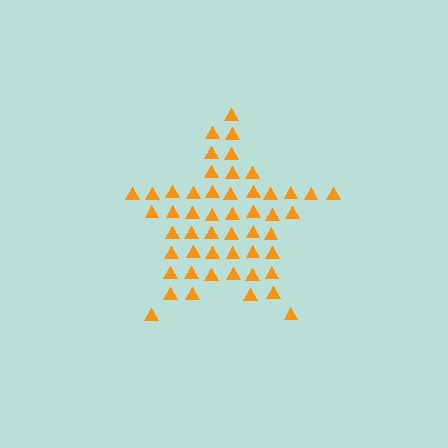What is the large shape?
The large shape is a star.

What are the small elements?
The small elements are triangles.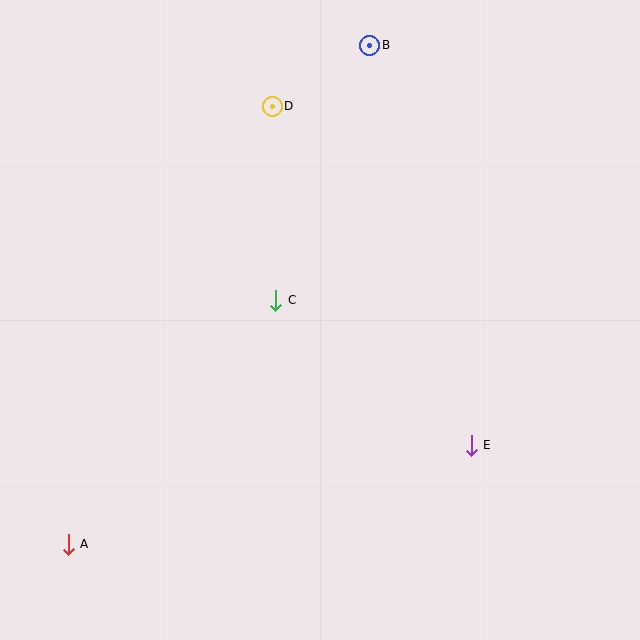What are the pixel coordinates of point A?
Point A is at (68, 545).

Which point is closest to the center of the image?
Point C at (276, 300) is closest to the center.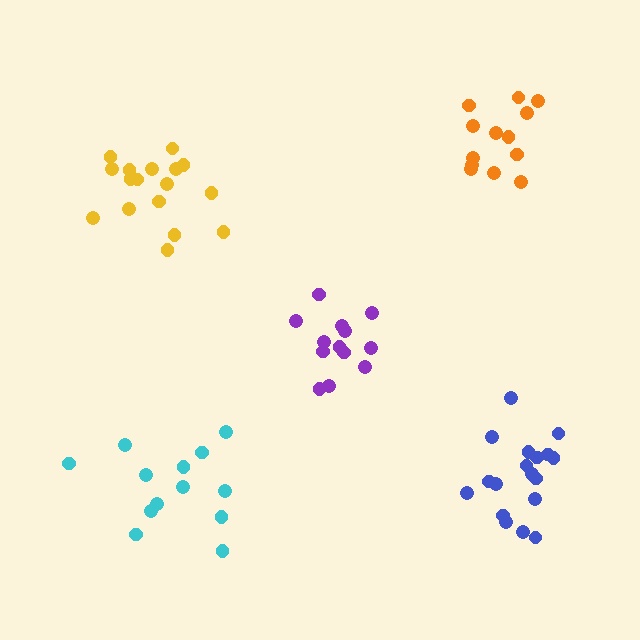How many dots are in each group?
Group 1: 13 dots, Group 2: 13 dots, Group 3: 13 dots, Group 4: 17 dots, Group 5: 18 dots (74 total).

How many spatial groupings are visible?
There are 5 spatial groupings.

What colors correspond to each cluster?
The clusters are colored: orange, purple, cyan, yellow, blue.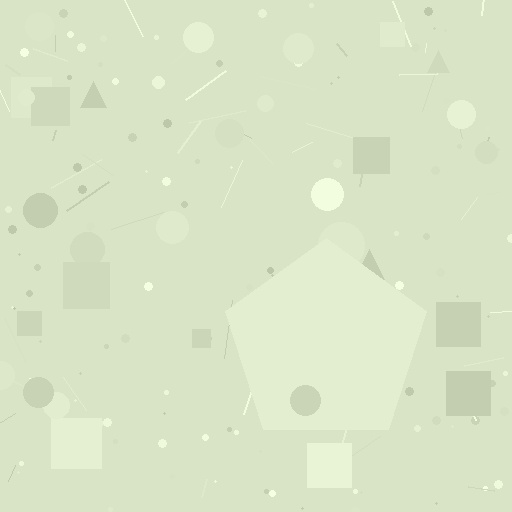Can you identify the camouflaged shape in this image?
The camouflaged shape is a pentagon.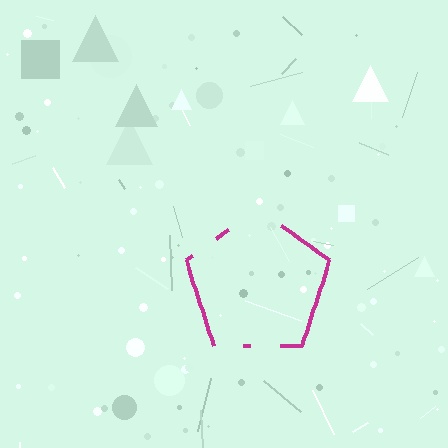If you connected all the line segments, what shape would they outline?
They would outline a pentagon.